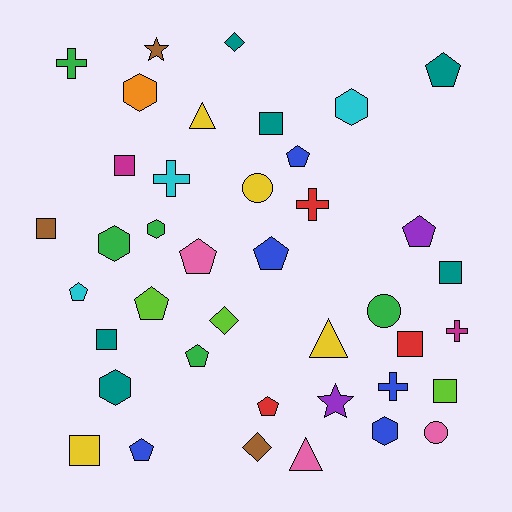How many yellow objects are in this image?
There are 4 yellow objects.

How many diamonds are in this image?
There are 3 diamonds.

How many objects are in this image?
There are 40 objects.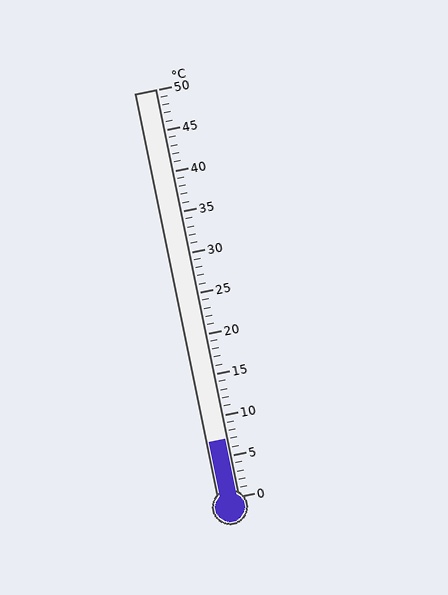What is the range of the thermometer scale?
The thermometer scale ranges from 0°C to 50°C.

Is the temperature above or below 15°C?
The temperature is below 15°C.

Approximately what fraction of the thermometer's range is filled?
The thermometer is filled to approximately 15% of its range.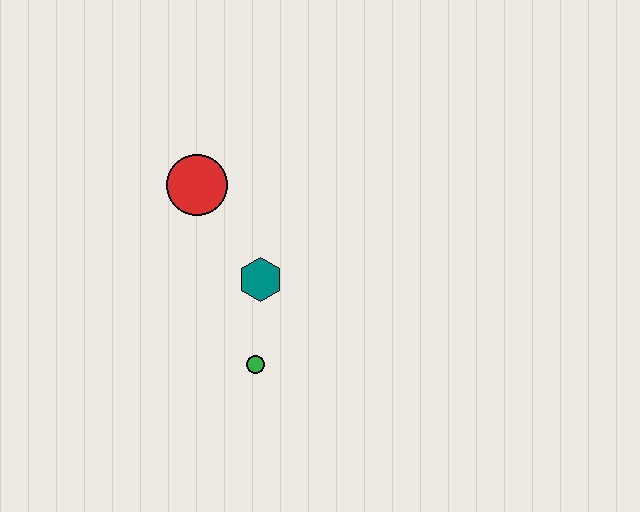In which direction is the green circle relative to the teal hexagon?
The green circle is below the teal hexagon.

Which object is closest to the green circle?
The teal hexagon is closest to the green circle.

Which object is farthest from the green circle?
The red circle is farthest from the green circle.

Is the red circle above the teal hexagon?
Yes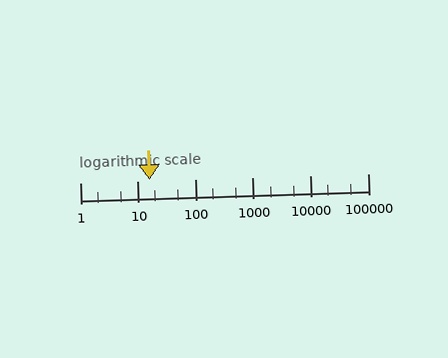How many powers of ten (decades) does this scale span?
The scale spans 5 decades, from 1 to 100000.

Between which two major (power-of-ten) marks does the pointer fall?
The pointer is between 10 and 100.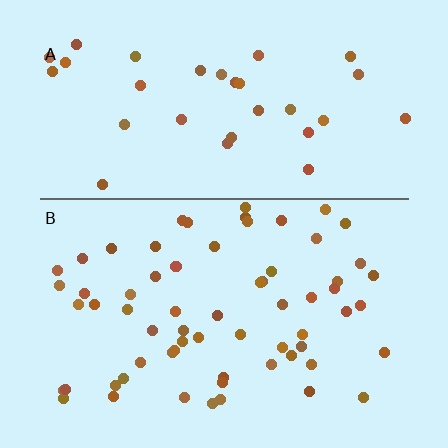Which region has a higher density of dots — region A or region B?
B (the bottom).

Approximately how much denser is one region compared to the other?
Approximately 2.0× — region B over region A.